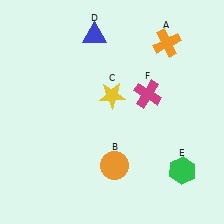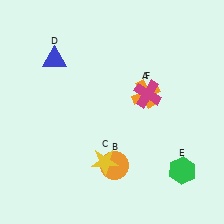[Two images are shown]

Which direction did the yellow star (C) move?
The yellow star (C) moved down.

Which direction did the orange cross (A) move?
The orange cross (A) moved down.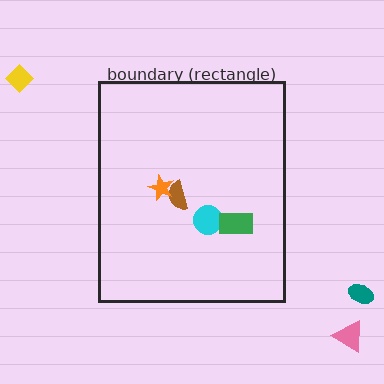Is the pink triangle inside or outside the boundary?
Outside.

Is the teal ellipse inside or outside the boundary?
Outside.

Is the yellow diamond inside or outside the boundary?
Outside.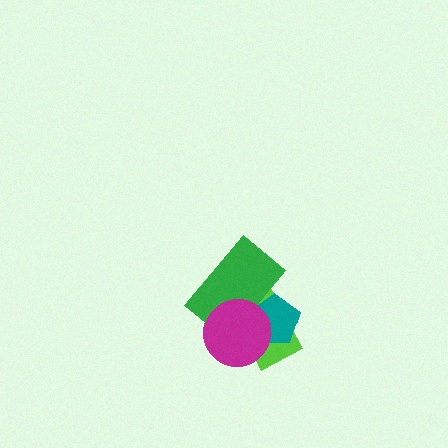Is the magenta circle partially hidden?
No, no other shape covers it.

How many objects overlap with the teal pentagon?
3 objects overlap with the teal pentagon.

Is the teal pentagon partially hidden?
Yes, it is partially covered by another shape.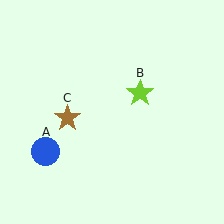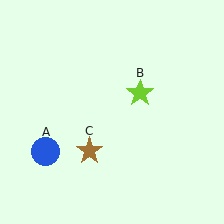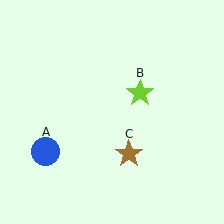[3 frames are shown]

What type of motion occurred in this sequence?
The brown star (object C) rotated counterclockwise around the center of the scene.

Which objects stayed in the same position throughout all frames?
Blue circle (object A) and lime star (object B) remained stationary.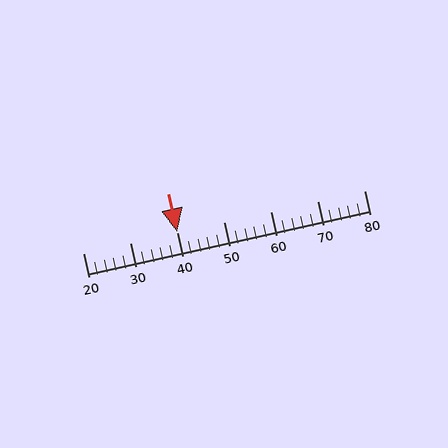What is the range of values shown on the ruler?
The ruler shows values from 20 to 80.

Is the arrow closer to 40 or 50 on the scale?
The arrow is closer to 40.